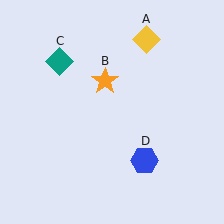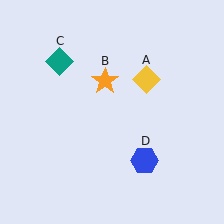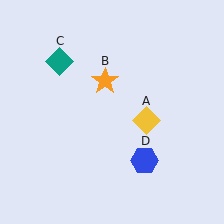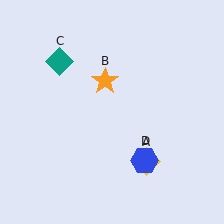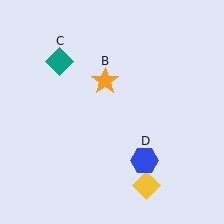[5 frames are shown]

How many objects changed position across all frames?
1 object changed position: yellow diamond (object A).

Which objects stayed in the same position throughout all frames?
Orange star (object B) and teal diamond (object C) and blue hexagon (object D) remained stationary.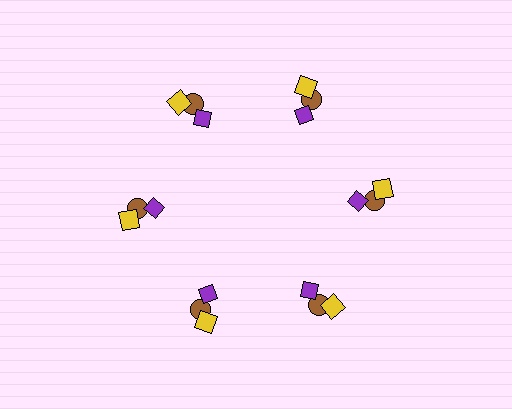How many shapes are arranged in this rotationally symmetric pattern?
There are 18 shapes, arranged in 6 groups of 3.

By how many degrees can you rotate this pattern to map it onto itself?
The pattern maps onto itself every 60 degrees of rotation.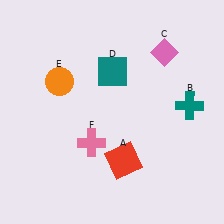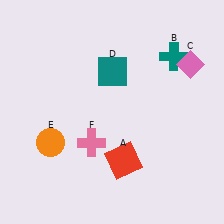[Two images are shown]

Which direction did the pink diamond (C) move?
The pink diamond (C) moved right.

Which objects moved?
The objects that moved are: the teal cross (B), the pink diamond (C), the orange circle (E).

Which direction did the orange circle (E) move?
The orange circle (E) moved down.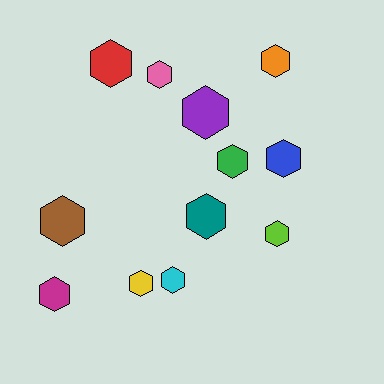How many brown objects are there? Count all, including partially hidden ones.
There is 1 brown object.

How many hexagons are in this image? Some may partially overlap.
There are 12 hexagons.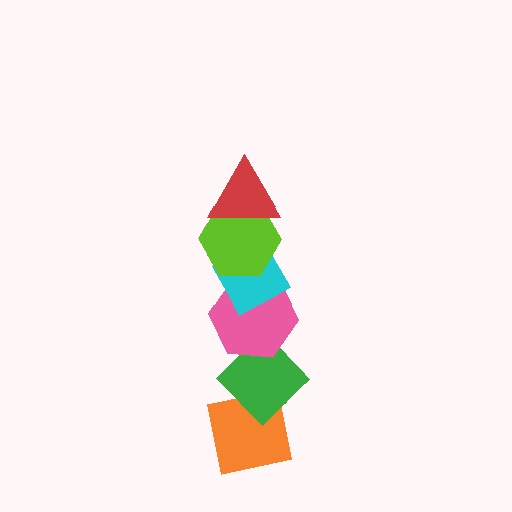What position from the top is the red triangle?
The red triangle is 1st from the top.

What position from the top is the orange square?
The orange square is 6th from the top.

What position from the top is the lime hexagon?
The lime hexagon is 2nd from the top.